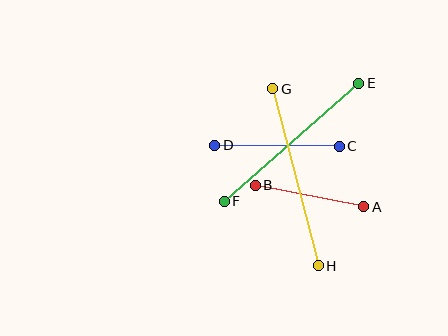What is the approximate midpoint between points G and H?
The midpoint is at approximately (296, 177) pixels.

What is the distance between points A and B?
The distance is approximately 111 pixels.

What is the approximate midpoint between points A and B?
The midpoint is at approximately (310, 196) pixels.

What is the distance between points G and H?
The distance is approximately 183 pixels.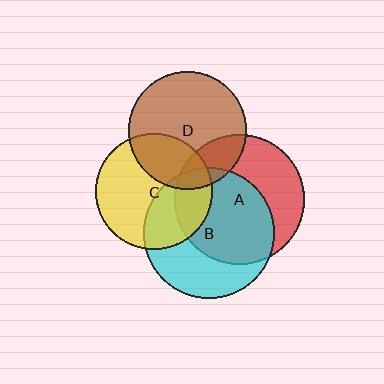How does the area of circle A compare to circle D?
Approximately 1.2 times.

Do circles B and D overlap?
Yes.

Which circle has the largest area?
Circle B (cyan).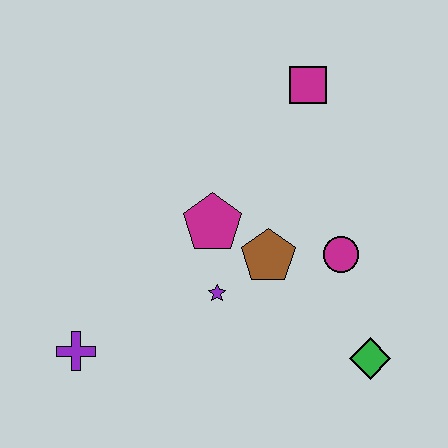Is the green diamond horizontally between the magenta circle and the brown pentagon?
No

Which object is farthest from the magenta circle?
The purple cross is farthest from the magenta circle.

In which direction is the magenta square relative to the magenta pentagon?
The magenta square is above the magenta pentagon.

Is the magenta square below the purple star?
No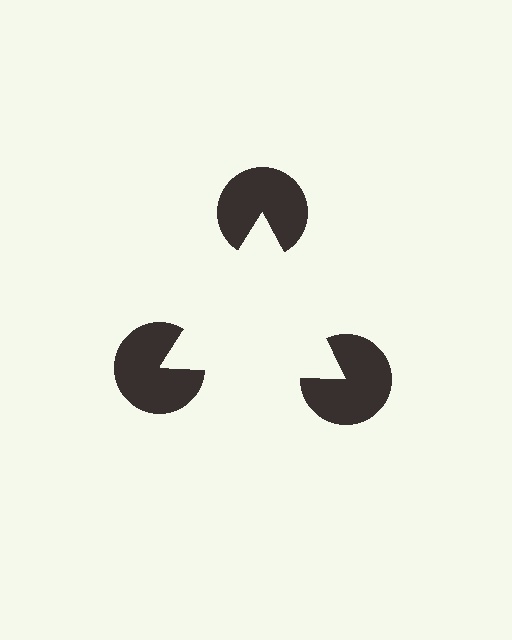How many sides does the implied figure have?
3 sides.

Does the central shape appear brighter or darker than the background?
It typically appears slightly brighter than the background, even though no actual brightness change is drawn.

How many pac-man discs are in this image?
There are 3 — one at each vertex of the illusory triangle.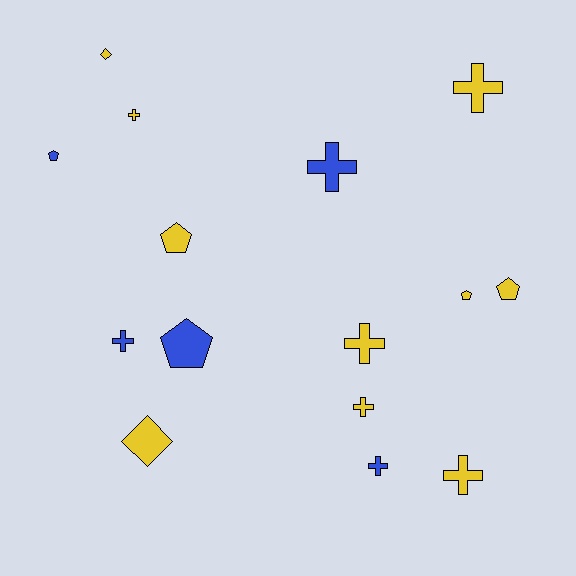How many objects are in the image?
There are 15 objects.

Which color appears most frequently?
Yellow, with 10 objects.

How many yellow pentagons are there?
There are 3 yellow pentagons.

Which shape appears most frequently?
Cross, with 8 objects.